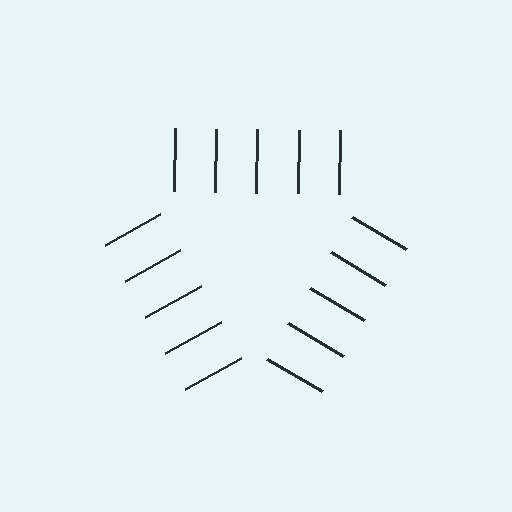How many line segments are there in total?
15 — 5 along each of the 3 edges.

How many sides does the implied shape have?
3 sides — the line-ends trace a triangle.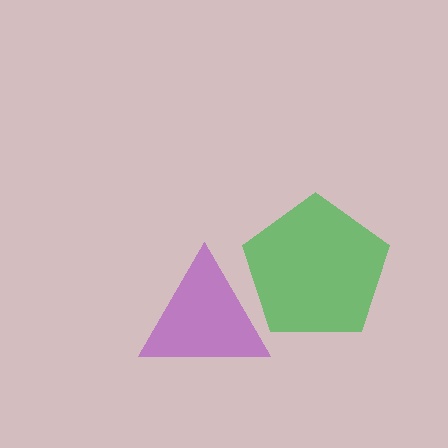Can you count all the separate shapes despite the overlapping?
Yes, there are 2 separate shapes.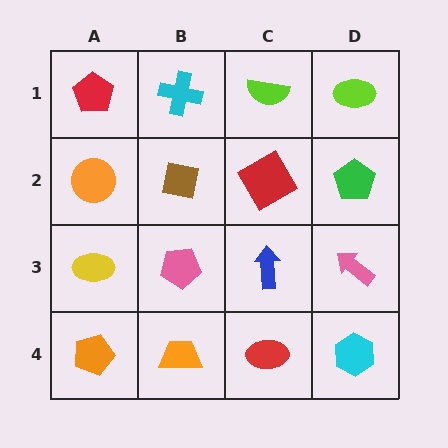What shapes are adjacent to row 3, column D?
A green pentagon (row 2, column D), a cyan hexagon (row 4, column D), a blue arrow (row 3, column C).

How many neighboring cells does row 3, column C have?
4.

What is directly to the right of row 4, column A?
An orange trapezoid.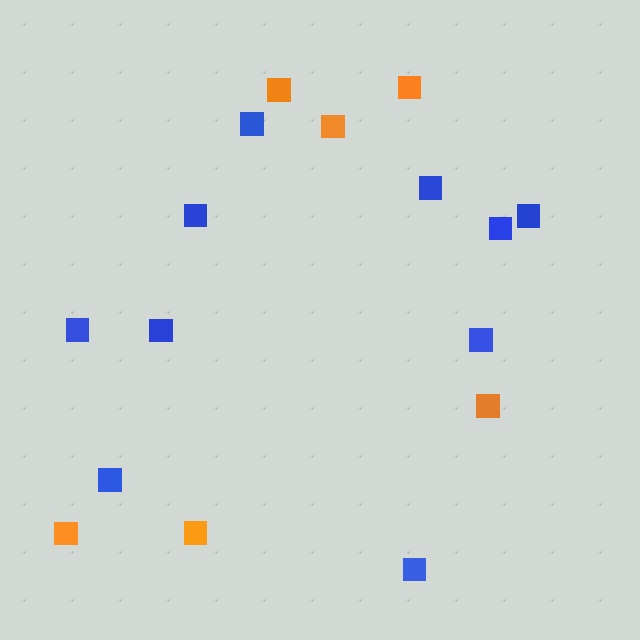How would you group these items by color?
There are 2 groups: one group of orange squares (6) and one group of blue squares (10).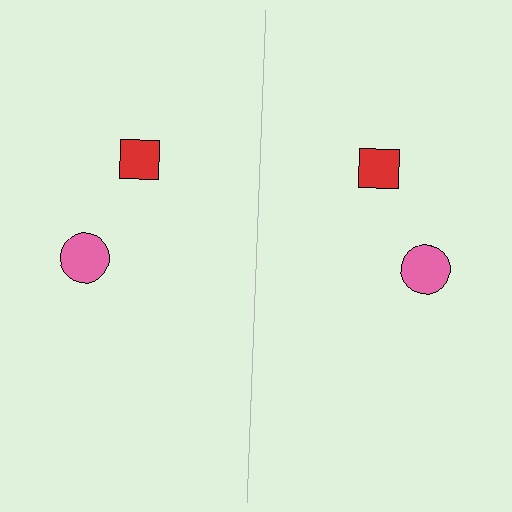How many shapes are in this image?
There are 4 shapes in this image.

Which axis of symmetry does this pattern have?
The pattern has a vertical axis of symmetry running through the center of the image.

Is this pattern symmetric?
Yes, this pattern has bilateral (reflection) symmetry.